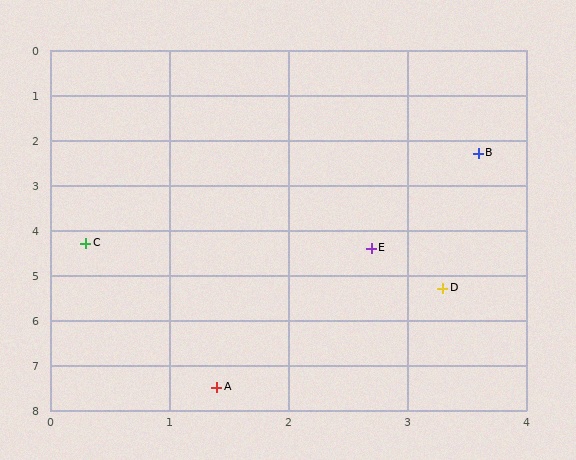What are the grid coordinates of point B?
Point B is at approximately (3.6, 2.3).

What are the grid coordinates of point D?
Point D is at approximately (3.3, 5.3).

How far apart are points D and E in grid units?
Points D and E are about 1.1 grid units apart.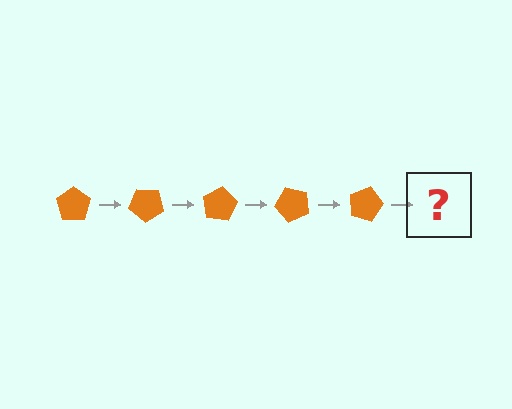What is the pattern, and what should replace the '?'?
The pattern is that the pentagon rotates 40 degrees each step. The '?' should be an orange pentagon rotated 200 degrees.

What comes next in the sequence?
The next element should be an orange pentagon rotated 200 degrees.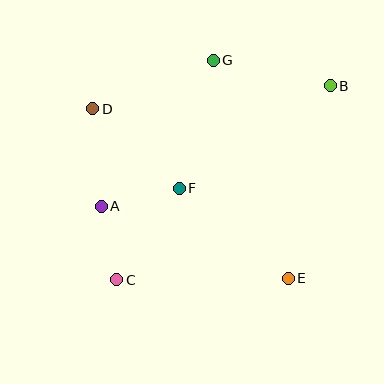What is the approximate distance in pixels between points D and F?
The distance between D and F is approximately 118 pixels.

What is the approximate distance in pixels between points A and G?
The distance between A and G is approximately 184 pixels.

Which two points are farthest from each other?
Points B and C are farthest from each other.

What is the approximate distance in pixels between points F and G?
The distance between F and G is approximately 133 pixels.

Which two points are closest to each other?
Points A and C are closest to each other.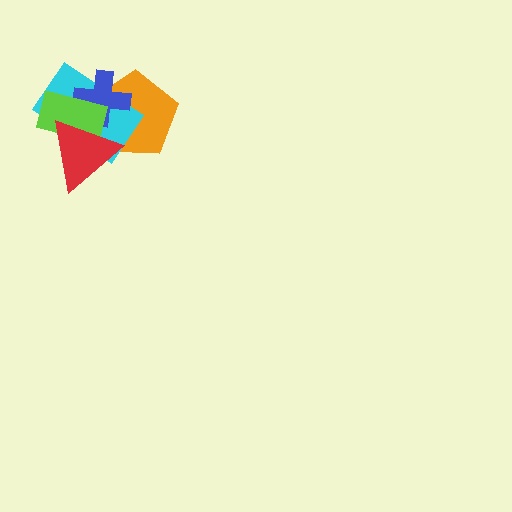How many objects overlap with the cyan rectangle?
4 objects overlap with the cyan rectangle.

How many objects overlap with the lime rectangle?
4 objects overlap with the lime rectangle.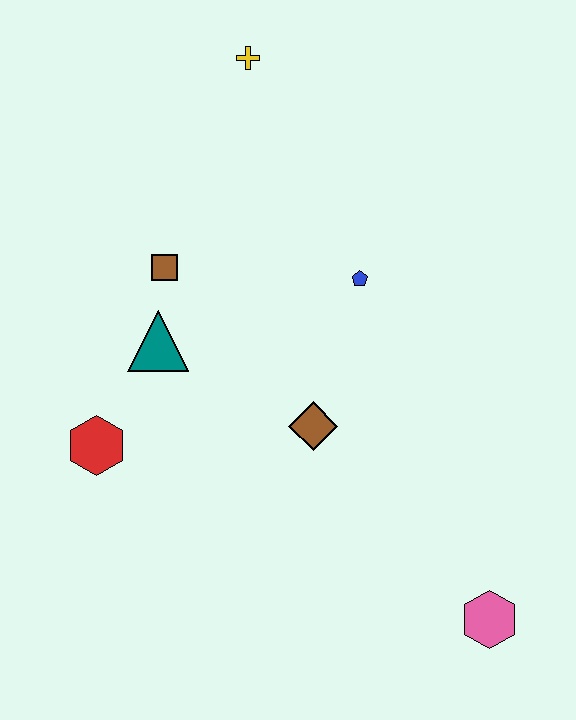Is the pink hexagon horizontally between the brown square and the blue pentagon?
No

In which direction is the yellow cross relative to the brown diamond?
The yellow cross is above the brown diamond.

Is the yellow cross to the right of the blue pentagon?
No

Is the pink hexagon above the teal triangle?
No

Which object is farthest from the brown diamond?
The yellow cross is farthest from the brown diamond.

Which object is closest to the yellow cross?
The brown square is closest to the yellow cross.